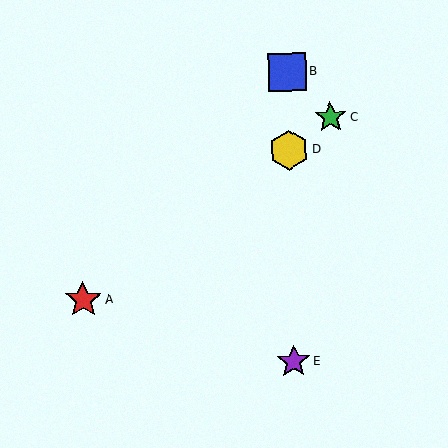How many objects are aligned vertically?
3 objects (B, D, E) are aligned vertically.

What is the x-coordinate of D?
Object D is at x≈289.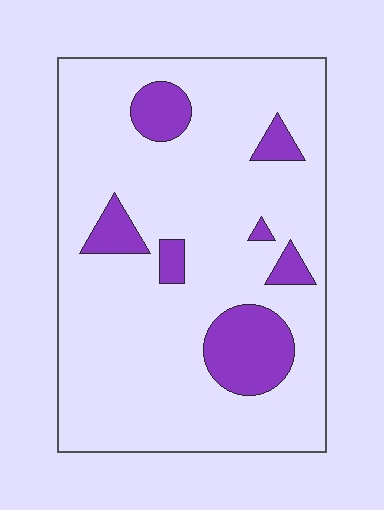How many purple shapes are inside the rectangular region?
7.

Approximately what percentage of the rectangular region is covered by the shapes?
Approximately 15%.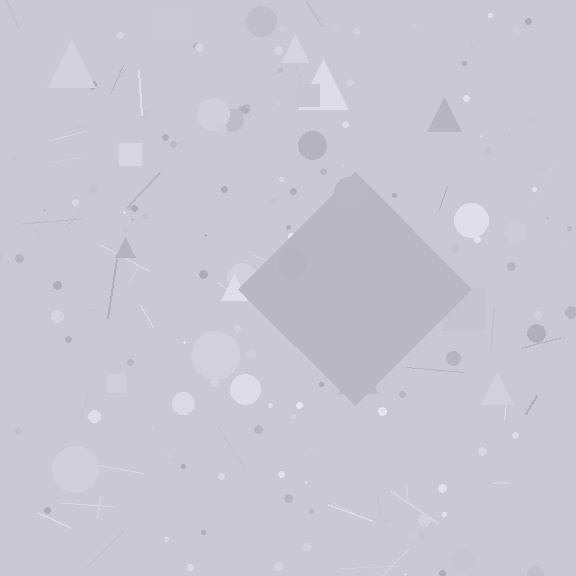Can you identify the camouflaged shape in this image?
The camouflaged shape is a diamond.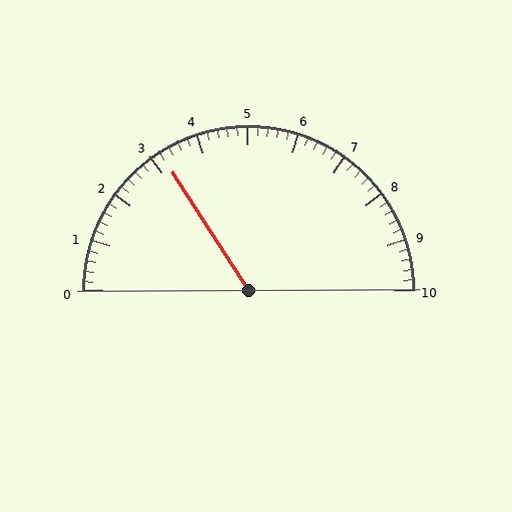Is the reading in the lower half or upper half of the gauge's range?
The reading is in the lower half of the range (0 to 10).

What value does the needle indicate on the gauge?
The needle indicates approximately 3.2.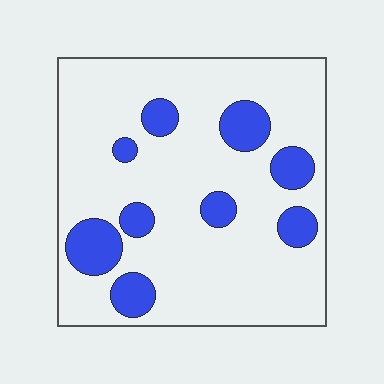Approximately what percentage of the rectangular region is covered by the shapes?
Approximately 20%.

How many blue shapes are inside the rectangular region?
9.